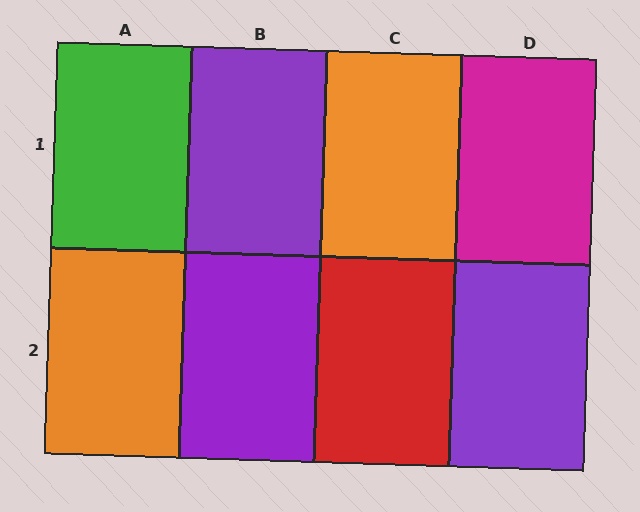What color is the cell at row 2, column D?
Purple.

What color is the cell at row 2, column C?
Red.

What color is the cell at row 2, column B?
Purple.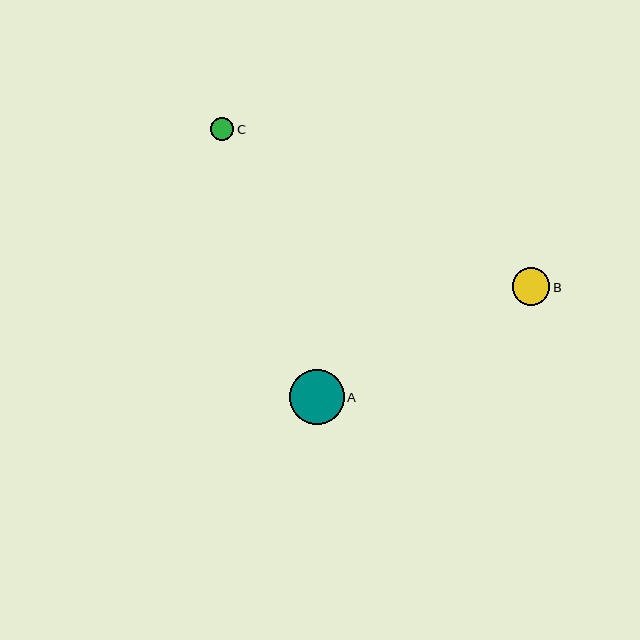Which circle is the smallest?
Circle C is the smallest with a size of approximately 23 pixels.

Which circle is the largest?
Circle A is the largest with a size of approximately 55 pixels.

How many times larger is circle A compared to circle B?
Circle A is approximately 1.5 times the size of circle B.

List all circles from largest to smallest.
From largest to smallest: A, B, C.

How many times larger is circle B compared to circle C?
Circle B is approximately 1.6 times the size of circle C.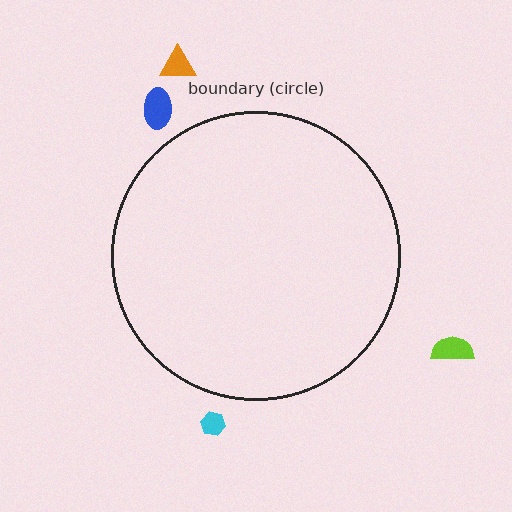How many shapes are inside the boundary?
0 inside, 4 outside.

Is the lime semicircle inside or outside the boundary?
Outside.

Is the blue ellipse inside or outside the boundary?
Outside.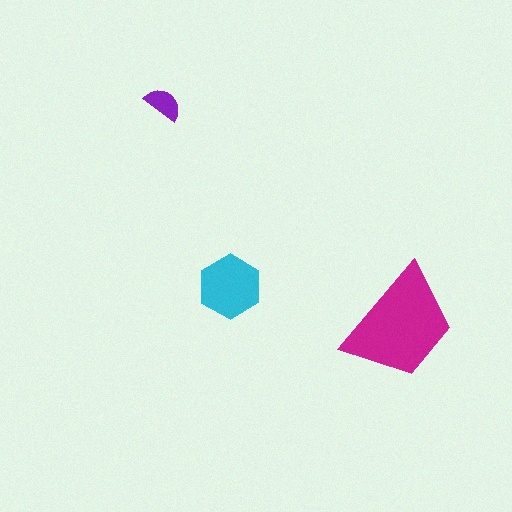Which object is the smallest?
The purple semicircle.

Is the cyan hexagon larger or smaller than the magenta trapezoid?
Smaller.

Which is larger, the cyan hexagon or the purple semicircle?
The cyan hexagon.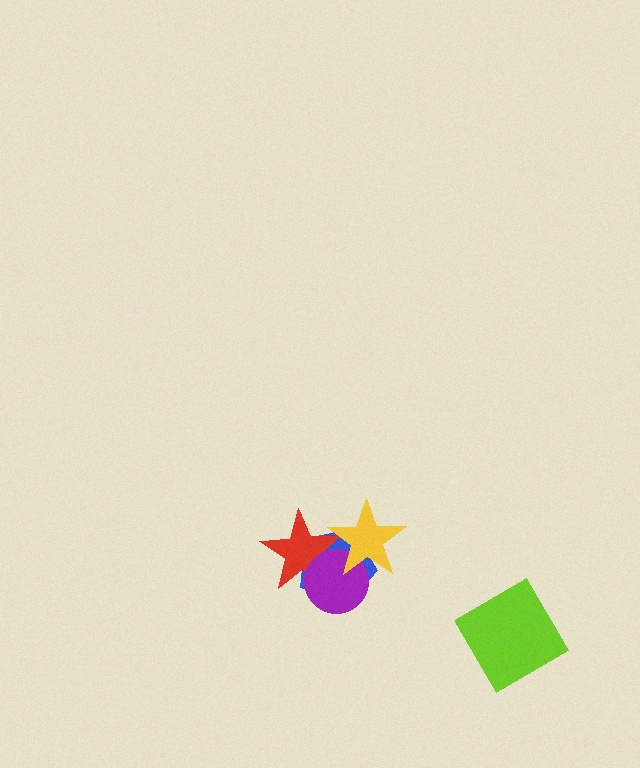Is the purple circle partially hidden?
Yes, it is partially covered by another shape.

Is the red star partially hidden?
Yes, it is partially covered by another shape.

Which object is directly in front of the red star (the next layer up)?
The purple circle is directly in front of the red star.